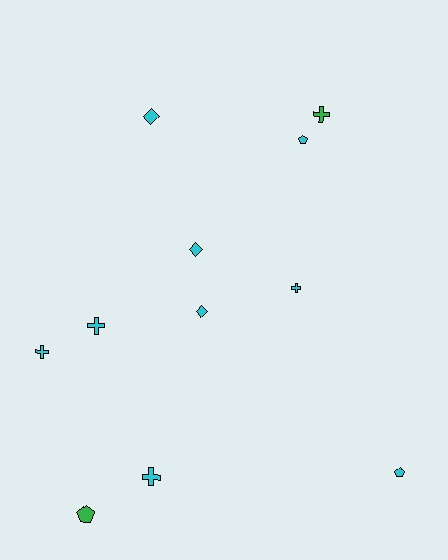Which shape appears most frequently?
Cross, with 5 objects.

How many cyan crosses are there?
There are 4 cyan crosses.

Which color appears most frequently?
Cyan, with 9 objects.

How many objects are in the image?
There are 11 objects.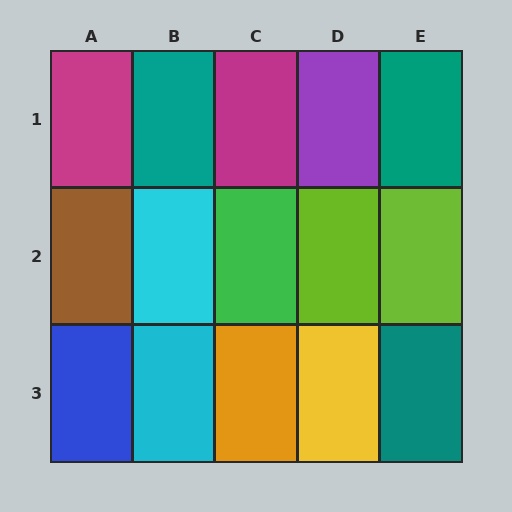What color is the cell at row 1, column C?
Magenta.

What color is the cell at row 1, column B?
Teal.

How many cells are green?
1 cell is green.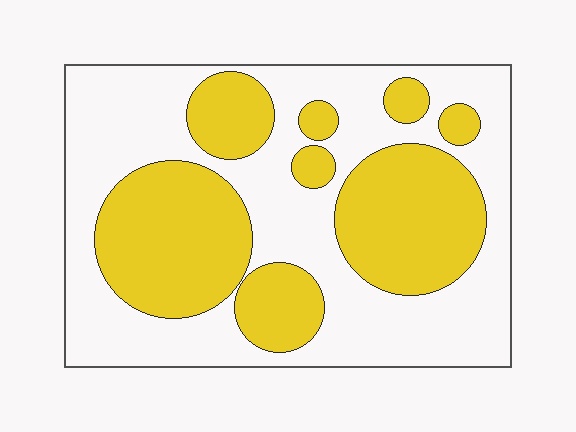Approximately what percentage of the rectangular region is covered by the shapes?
Approximately 40%.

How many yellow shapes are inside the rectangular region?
8.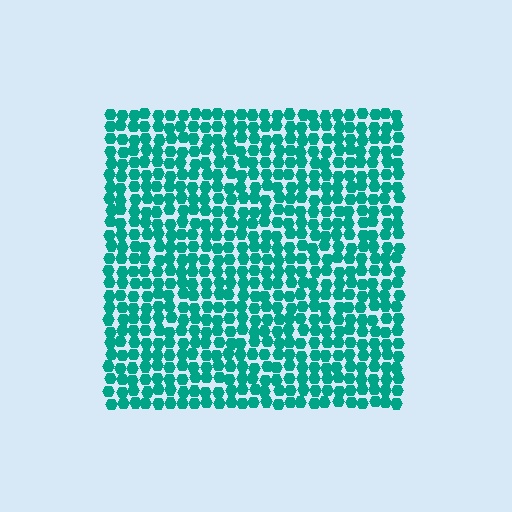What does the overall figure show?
The overall figure shows a square.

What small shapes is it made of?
It is made of small hexagons.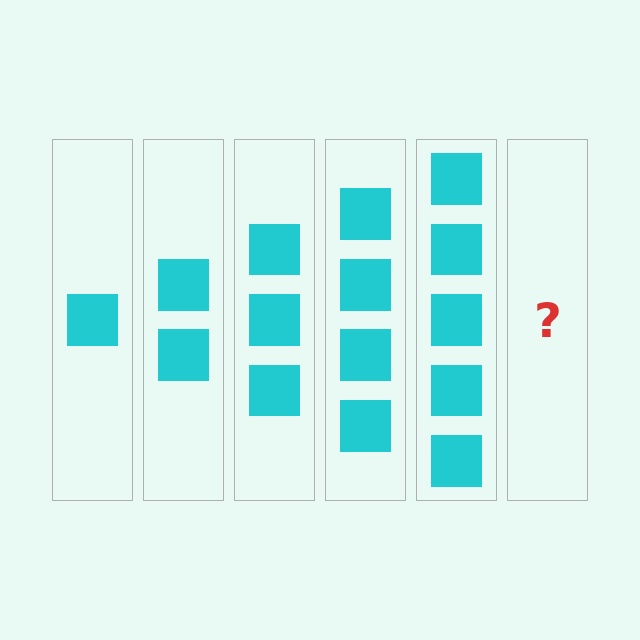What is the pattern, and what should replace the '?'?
The pattern is that each step adds one more square. The '?' should be 6 squares.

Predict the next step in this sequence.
The next step is 6 squares.